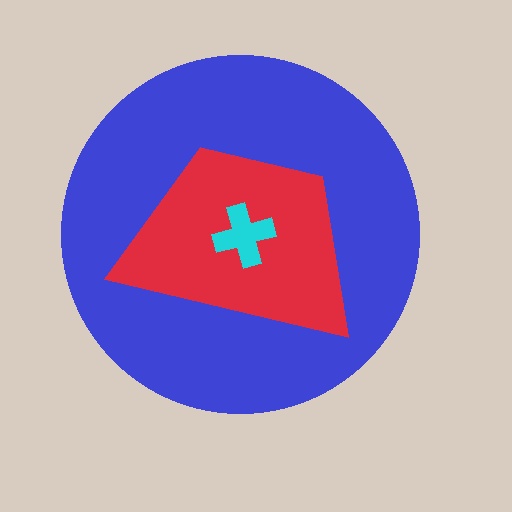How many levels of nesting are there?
3.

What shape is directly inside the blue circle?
The red trapezoid.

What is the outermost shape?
The blue circle.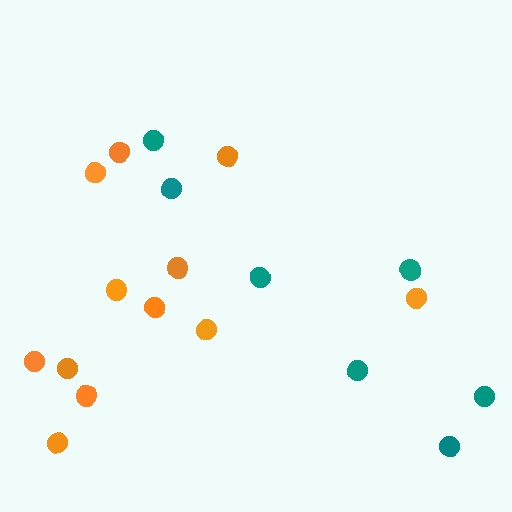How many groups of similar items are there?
There are 2 groups: one group of teal circles (7) and one group of orange circles (12).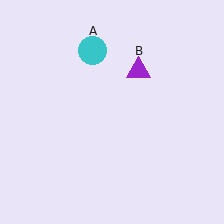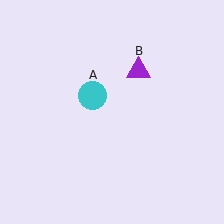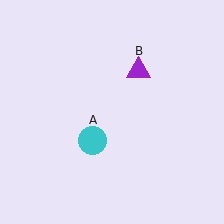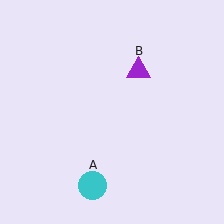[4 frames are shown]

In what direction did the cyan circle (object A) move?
The cyan circle (object A) moved down.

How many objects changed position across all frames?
1 object changed position: cyan circle (object A).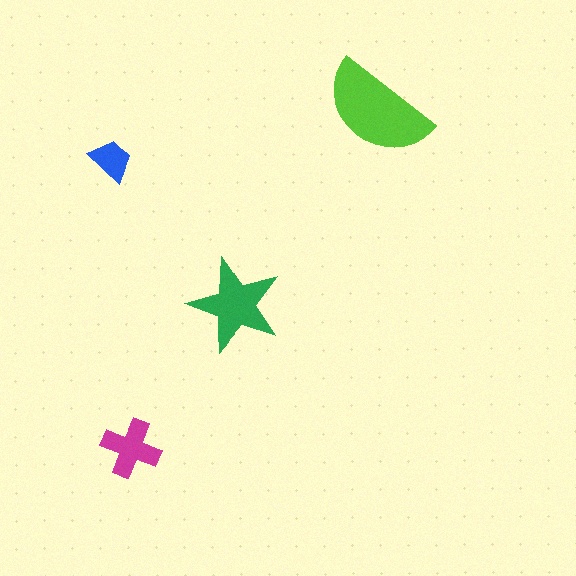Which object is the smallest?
The blue trapezoid.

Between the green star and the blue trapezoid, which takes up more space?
The green star.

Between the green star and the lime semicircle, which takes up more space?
The lime semicircle.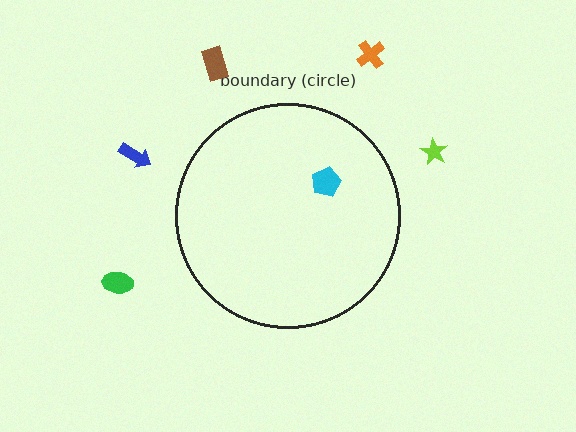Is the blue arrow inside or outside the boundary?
Outside.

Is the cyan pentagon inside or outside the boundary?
Inside.